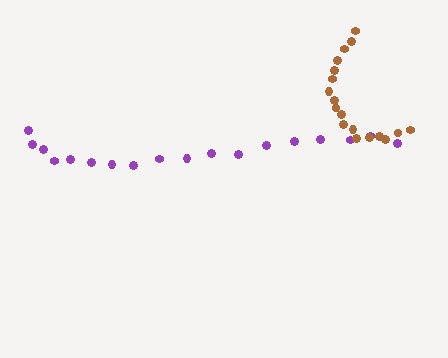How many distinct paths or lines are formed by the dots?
There are 2 distinct paths.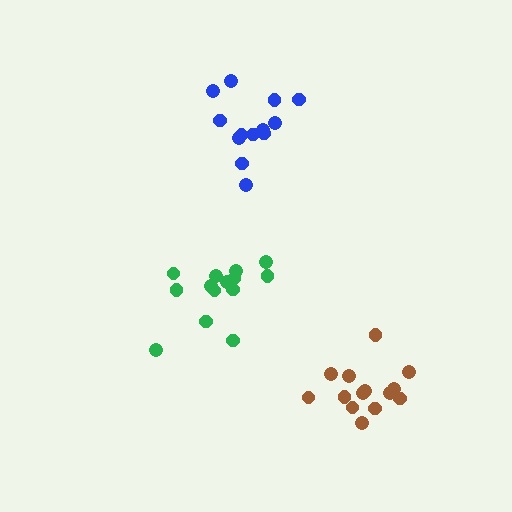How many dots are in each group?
Group 1: 14 dots, Group 2: 14 dots, Group 3: 13 dots (41 total).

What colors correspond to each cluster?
The clusters are colored: green, brown, blue.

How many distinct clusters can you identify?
There are 3 distinct clusters.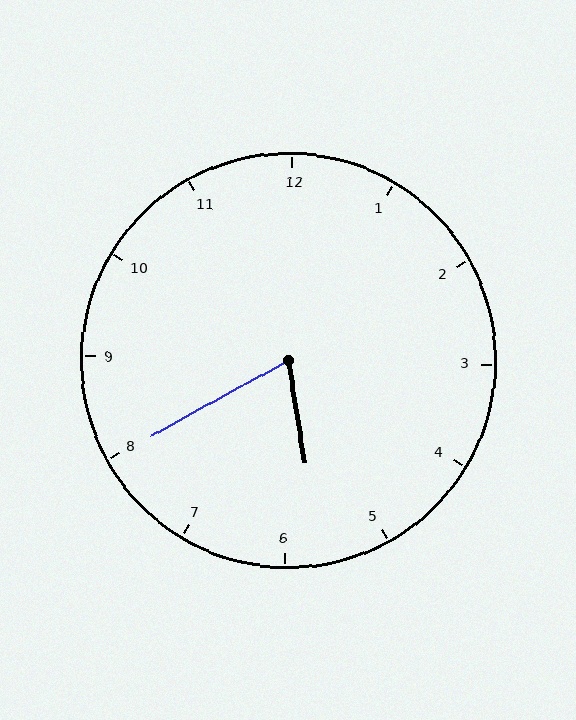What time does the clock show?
5:40.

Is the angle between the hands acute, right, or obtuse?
It is acute.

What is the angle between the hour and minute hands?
Approximately 70 degrees.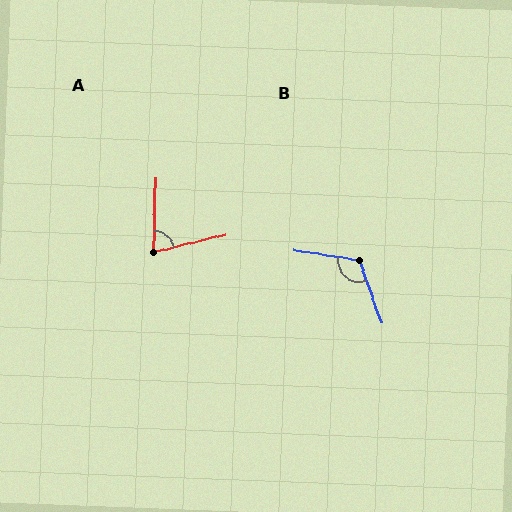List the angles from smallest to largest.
A (74°), B (118°).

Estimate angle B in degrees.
Approximately 118 degrees.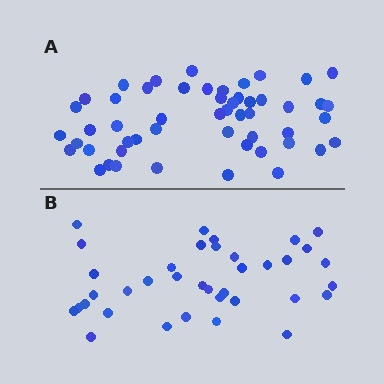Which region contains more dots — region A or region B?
Region A (the top region) has more dots.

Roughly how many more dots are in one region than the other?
Region A has approximately 15 more dots than region B.